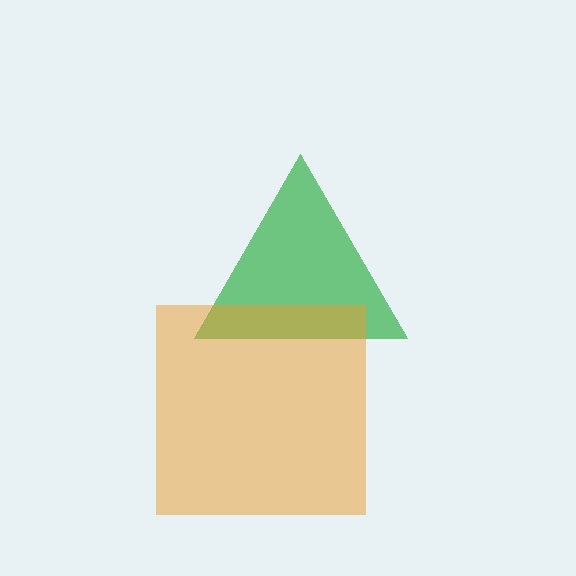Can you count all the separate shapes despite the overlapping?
Yes, there are 2 separate shapes.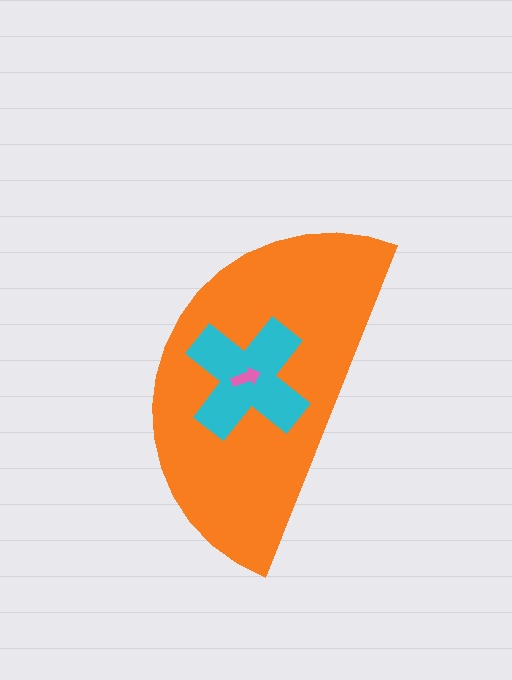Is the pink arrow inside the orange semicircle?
Yes.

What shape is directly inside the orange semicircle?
The cyan cross.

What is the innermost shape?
The pink arrow.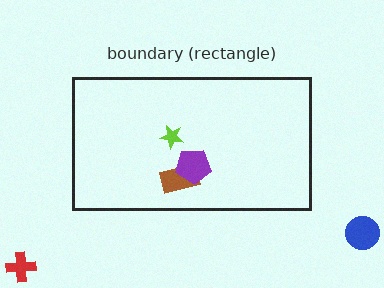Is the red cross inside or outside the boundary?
Outside.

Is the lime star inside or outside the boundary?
Inside.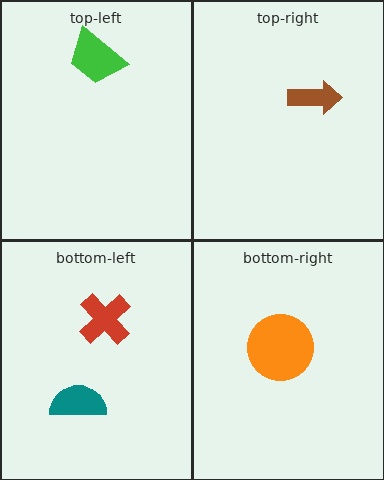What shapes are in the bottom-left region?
The teal semicircle, the red cross.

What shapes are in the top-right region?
The brown arrow.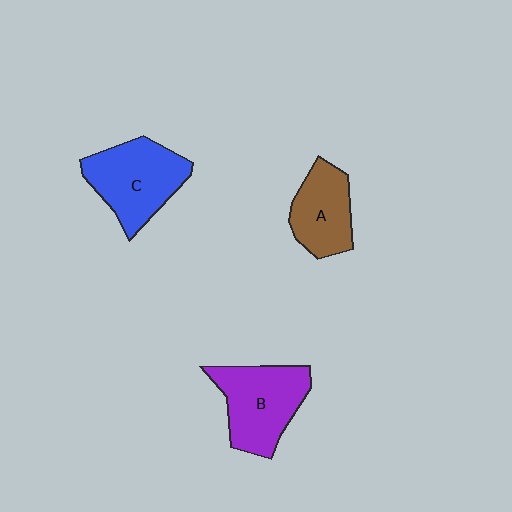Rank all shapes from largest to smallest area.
From largest to smallest: C (blue), B (purple), A (brown).